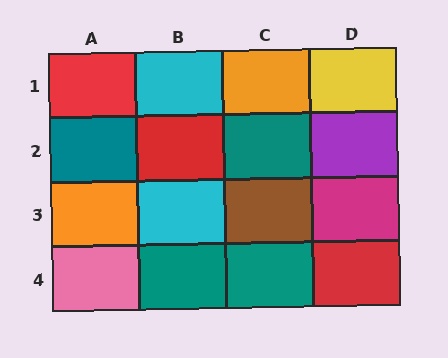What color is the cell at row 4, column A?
Pink.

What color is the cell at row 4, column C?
Teal.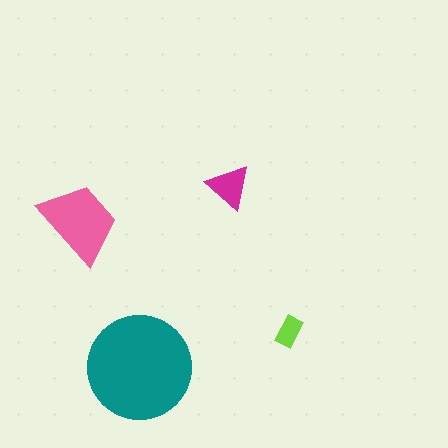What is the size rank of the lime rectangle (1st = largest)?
4th.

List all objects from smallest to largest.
The lime rectangle, the magenta triangle, the pink trapezoid, the teal circle.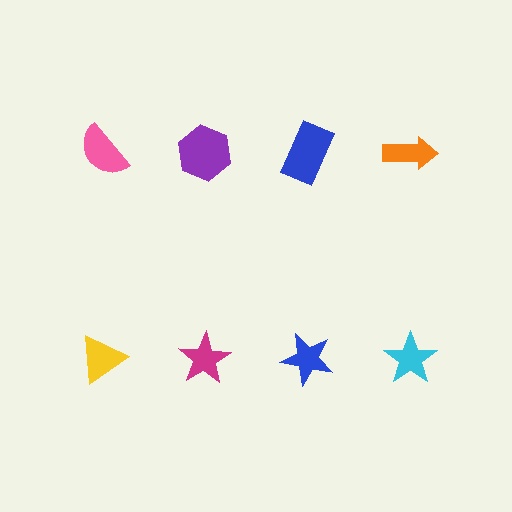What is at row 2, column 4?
A cyan star.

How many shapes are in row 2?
4 shapes.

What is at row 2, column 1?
A yellow triangle.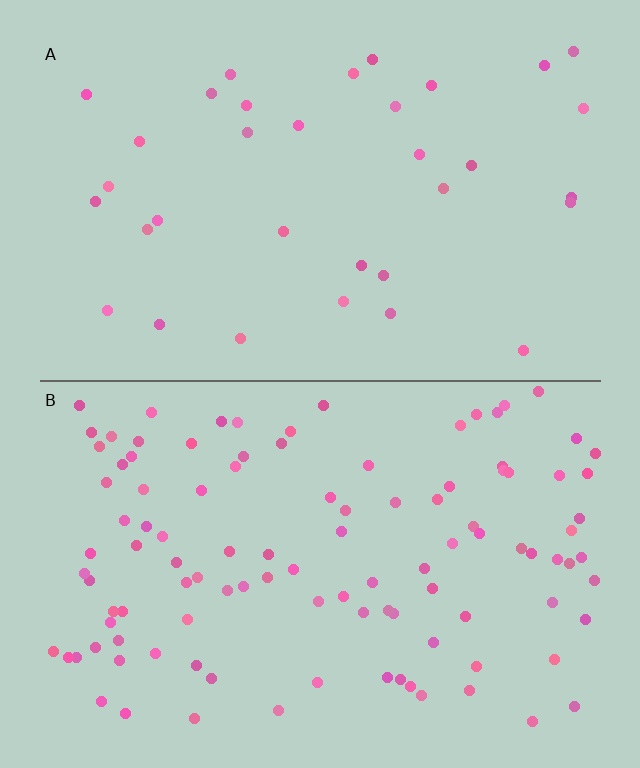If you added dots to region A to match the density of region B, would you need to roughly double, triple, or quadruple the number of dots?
Approximately triple.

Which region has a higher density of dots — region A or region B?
B (the bottom).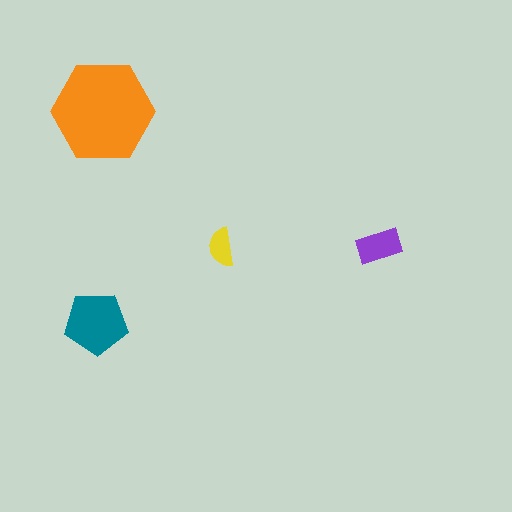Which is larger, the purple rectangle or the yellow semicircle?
The purple rectangle.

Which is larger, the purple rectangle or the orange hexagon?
The orange hexagon.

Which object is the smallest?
The yellow semicircle.